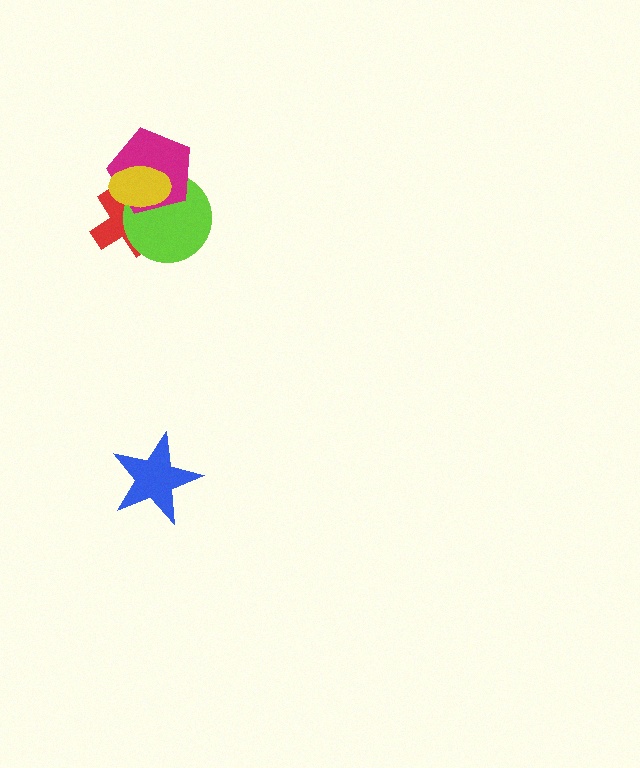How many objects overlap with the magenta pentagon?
3 objects overlap with the magenta pentagon.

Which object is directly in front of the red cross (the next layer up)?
The lime circle is directly in front of the red cross.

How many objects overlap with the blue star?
0 objects overlap with the blue star.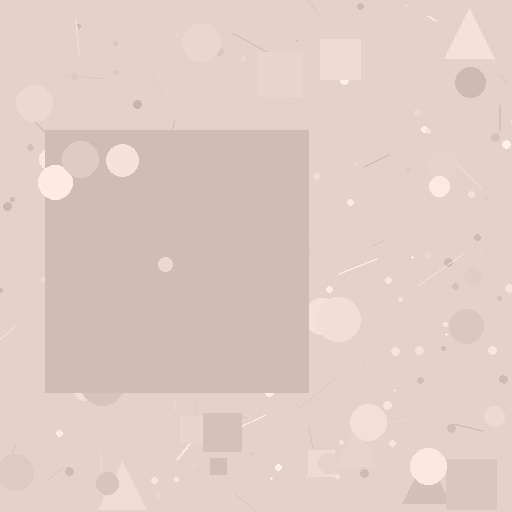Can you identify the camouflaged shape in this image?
The camouflaged shape is a square.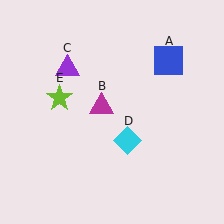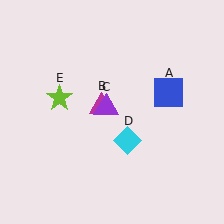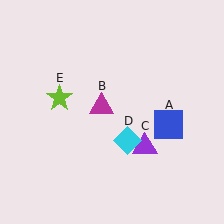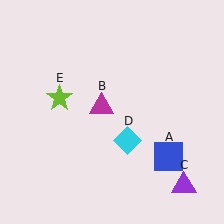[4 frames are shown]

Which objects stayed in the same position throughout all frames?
Magenta triangle (object B) and cyan diamond (object D) and lime star (object E) remained stationary.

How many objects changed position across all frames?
2 objects changed position: blue square (object A), purple triangle (object C).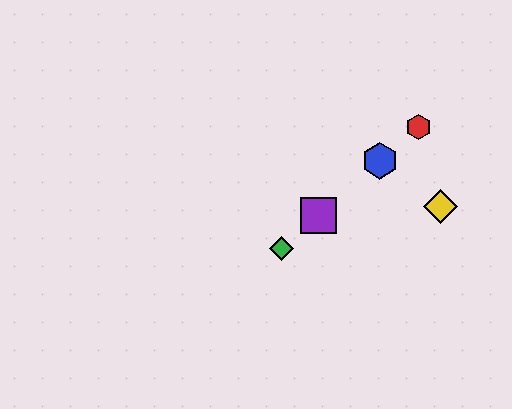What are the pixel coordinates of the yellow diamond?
The yellow diamond is at (440, 207).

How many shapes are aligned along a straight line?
4 shapes (the red hexagon, the blue hexagon, the green diamond, the purple square) are aligned along a straight line.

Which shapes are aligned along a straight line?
The red hexagon, the blue hexagon, the green diamond, the purple square are aligned along a straight line.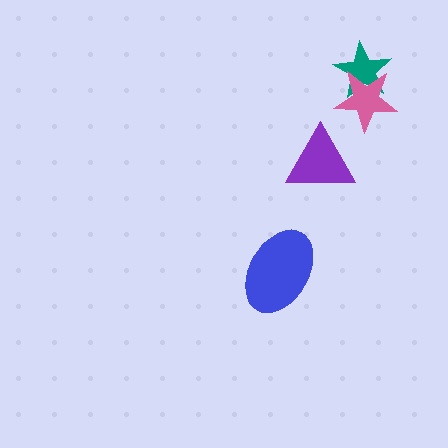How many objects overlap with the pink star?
1 object overlaps with the pink star.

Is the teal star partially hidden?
Yes, it is partially covered by another shape.